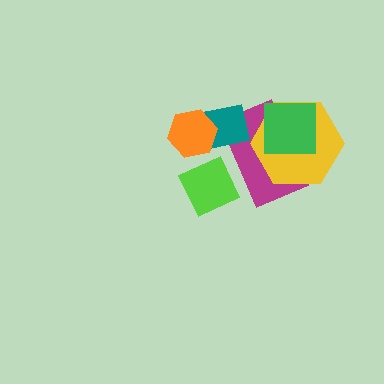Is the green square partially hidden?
No, no other shape covers it.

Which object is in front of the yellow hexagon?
The green square is in front of the yellow hexagon.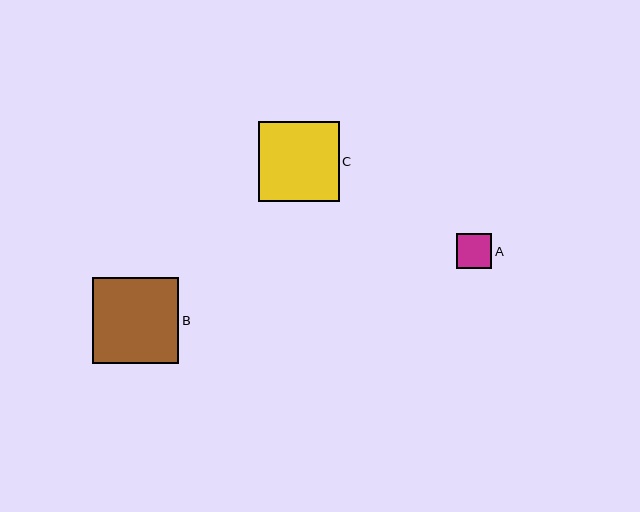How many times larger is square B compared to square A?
Square B is approximately 2.4 times the size of square A.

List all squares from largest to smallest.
From largest to smallest: B, C, A.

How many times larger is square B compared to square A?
Square B is approximately 2.4 times the size of square A.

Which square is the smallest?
Square A is the smallest with a size of approximately 35 pixels.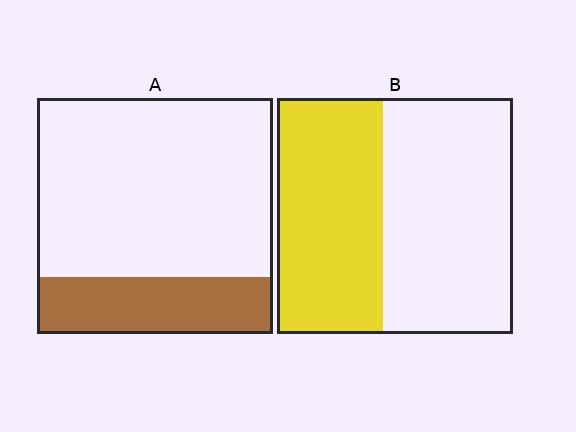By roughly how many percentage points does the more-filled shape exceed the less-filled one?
By roughly 20 percentage points (B over A).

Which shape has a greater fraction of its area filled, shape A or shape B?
Shape B.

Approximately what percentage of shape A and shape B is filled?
A is approximately 25% and B is approximately 45%.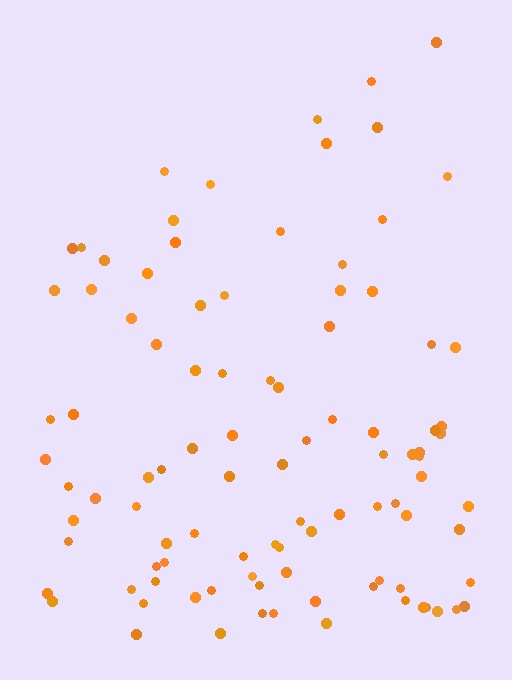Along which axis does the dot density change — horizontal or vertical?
Vertical.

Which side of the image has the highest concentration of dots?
The bottom.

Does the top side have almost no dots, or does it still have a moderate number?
Still a moderate number, just noticeably fewer than the bottom.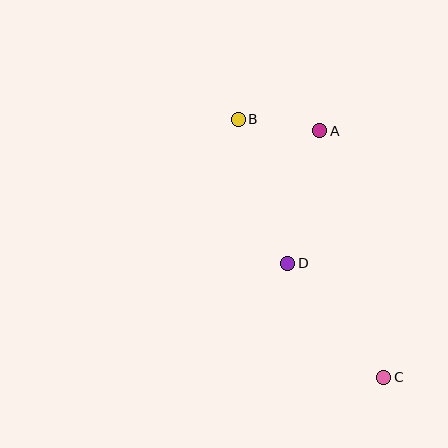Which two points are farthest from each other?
Points B and C are farthest from each other.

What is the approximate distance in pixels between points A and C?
The distance between A and C is approximately 255 pixels.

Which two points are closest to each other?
Points A and B are closest to each other.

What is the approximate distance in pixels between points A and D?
The distance between A and D is approximately 136 pixels.